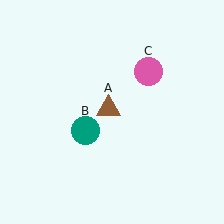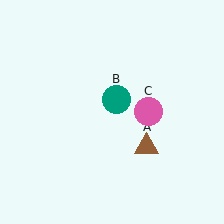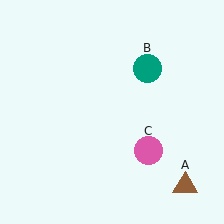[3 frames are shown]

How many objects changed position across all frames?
3 objects changed position: brown triangle (object A), teal circle (object B), pink circle (object C).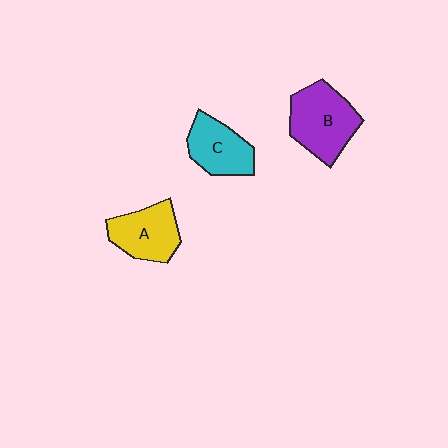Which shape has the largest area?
Shape B (purple).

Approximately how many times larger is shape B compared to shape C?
Approximately 1.3 times.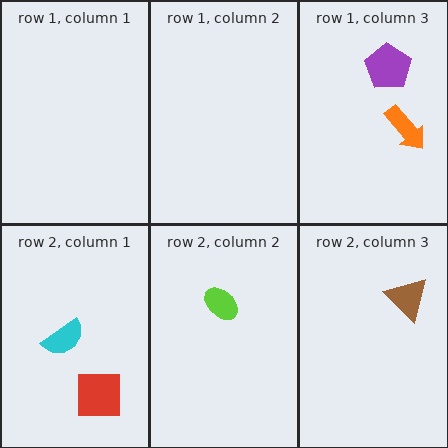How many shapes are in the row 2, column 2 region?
1.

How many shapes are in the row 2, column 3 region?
1.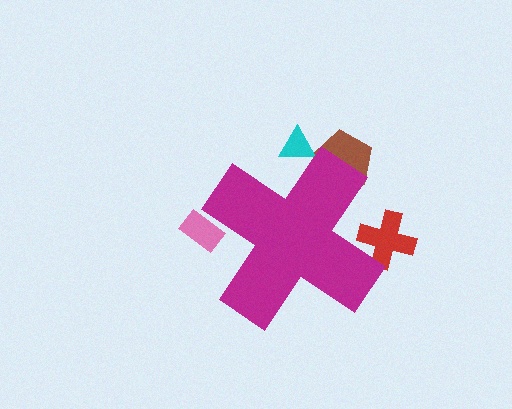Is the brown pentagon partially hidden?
Yes, the brown pentagon is partially hidden behind the magenta cross.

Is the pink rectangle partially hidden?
Yes, the pink rectangle is partially hidden behind the magenta cross.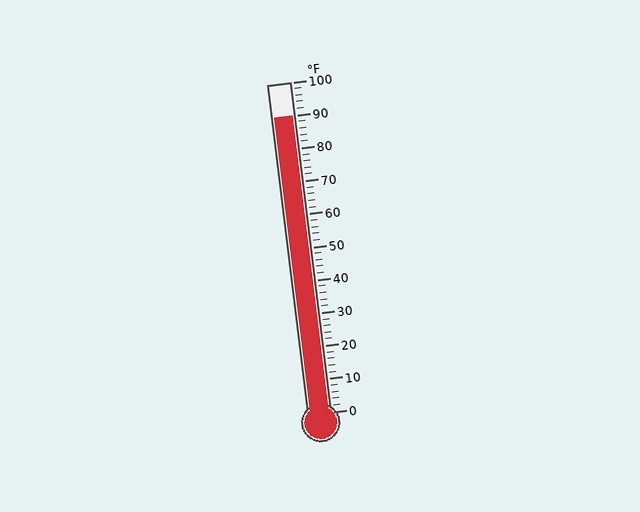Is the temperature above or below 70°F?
The temperature is above 70°F.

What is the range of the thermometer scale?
The thermometer scale ranges from 0°F to 100°F.